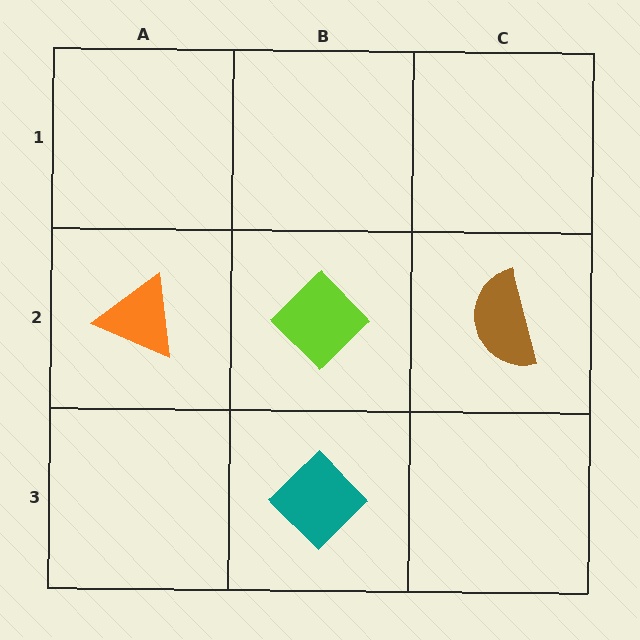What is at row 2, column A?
An orange triangle.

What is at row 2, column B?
A lime diamond.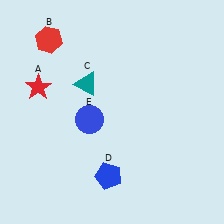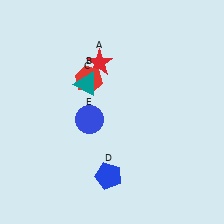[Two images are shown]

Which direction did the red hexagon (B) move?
The red hexagon (B) moved right.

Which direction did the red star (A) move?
The red star (A) moved right.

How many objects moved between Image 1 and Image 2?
2 objects moved between the two images.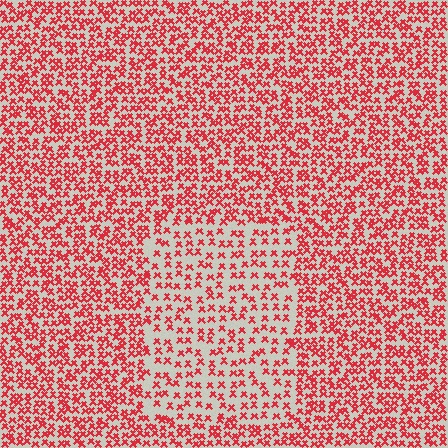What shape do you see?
I see a rectangle.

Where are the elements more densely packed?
The elements are more densely packed outside the rectangle boundary.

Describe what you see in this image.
The image contains small red elements arranged at two different densities. A rectangle-shaped region is visible where the elements are less densely packed than the surrounding area.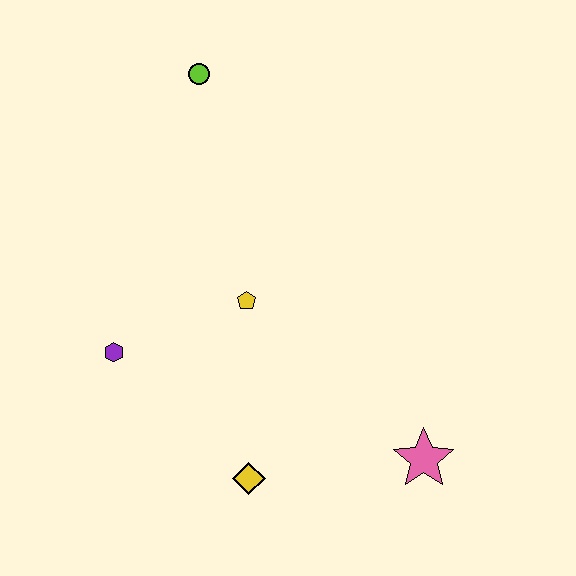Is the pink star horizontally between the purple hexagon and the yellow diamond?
No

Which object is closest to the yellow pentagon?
The purple hexagon is closest to the yellow pentagon.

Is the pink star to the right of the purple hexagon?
Yes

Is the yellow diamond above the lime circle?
No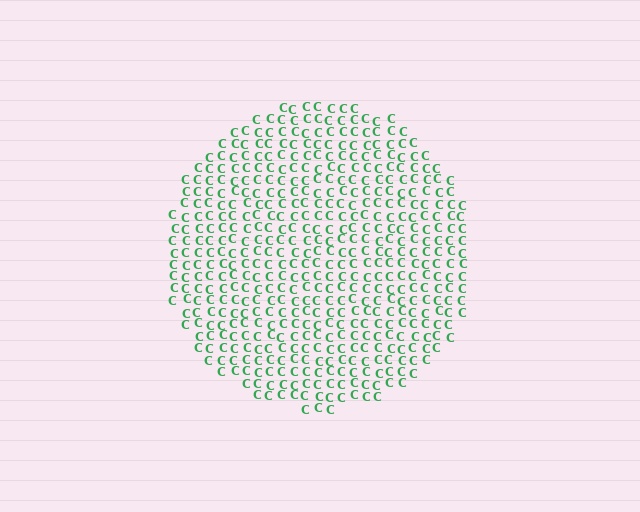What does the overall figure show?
The overall figure shows a circle.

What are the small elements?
The small elements are letter C's.